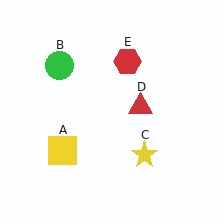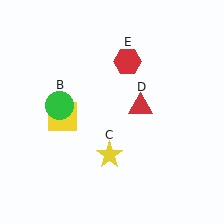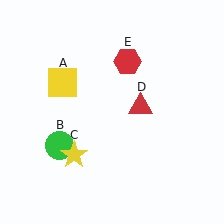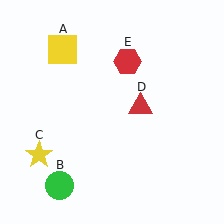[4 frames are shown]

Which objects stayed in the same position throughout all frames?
Red triangle (object D) and red hexagon (object E) remained stationary.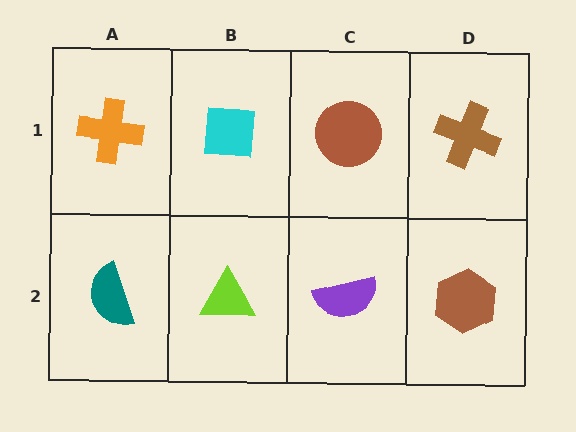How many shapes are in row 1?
4 shapes.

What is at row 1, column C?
A brown circle.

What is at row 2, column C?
A purple semicircle.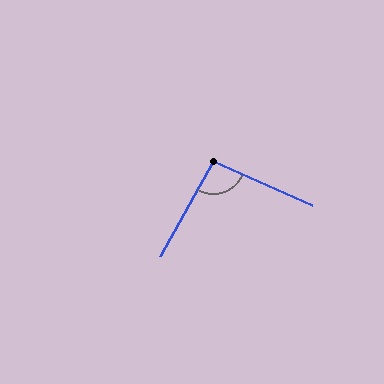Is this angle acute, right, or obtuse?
It is obtuse.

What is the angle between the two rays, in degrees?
Approximately 95 degrees.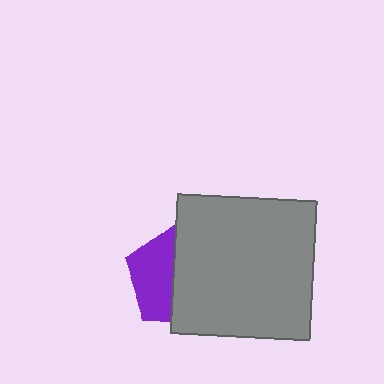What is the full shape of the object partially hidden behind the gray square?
The partially hidden object is a purple pentagon.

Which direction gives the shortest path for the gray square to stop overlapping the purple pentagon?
Moving right gives the shortest separation.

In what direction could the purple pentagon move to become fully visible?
The purple pentagon could move left. That would shift it out from behind the gray square entirely.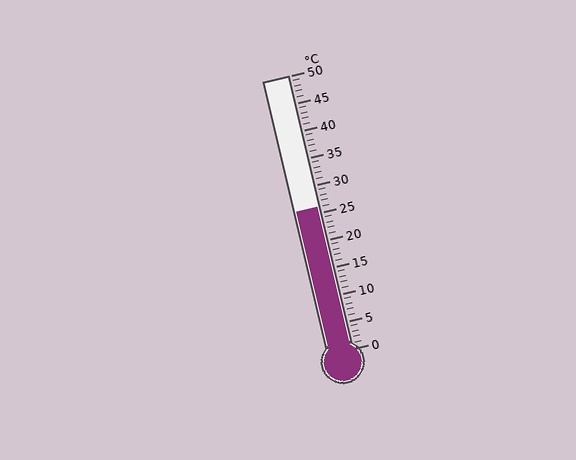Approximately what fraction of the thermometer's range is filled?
The thermometer is filled to approximately 50% of its range.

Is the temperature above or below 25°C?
The temperature is above 25°C.